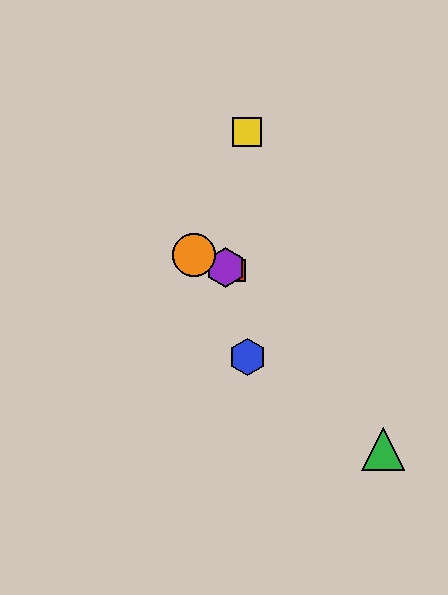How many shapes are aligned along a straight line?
3 shapes (the red square, the purple hexagon, the orange circle) are aligned along a straight line.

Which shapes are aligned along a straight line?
The red square, the purple hexagon, the orange circle are aligned along a straight line.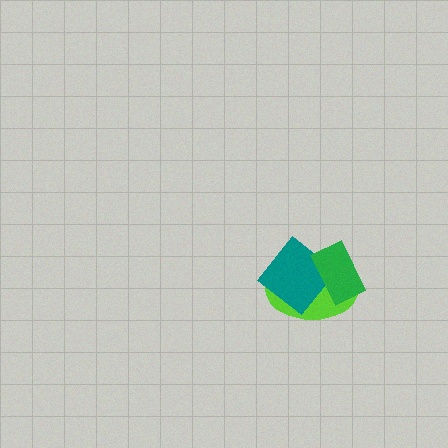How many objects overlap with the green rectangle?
2 objects overlap with the green rectangle.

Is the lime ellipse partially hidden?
Yes, it is partially covered by another shape.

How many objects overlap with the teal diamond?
2 objects overlap with the teal diamond.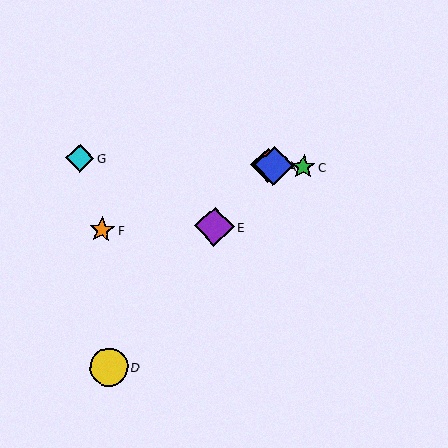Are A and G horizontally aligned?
Yes, both are at y≈166.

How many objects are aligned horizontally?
4 objects (A, B, C, G) are aligned horizontally.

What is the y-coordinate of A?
Object A is at y≈166.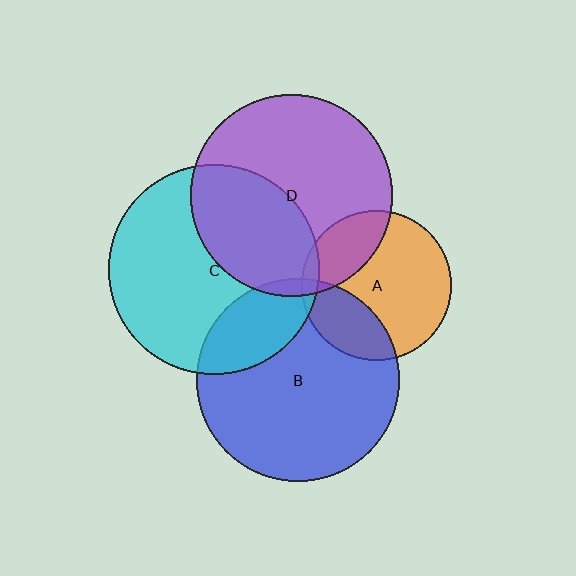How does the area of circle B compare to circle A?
Approximately 1.8 times.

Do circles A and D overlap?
Yes.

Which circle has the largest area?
Circle C (cyan).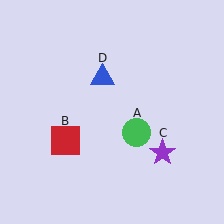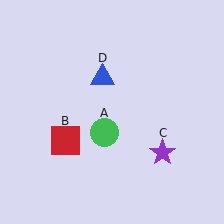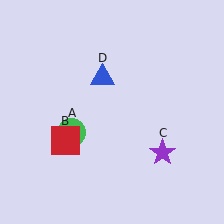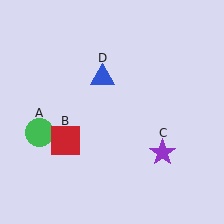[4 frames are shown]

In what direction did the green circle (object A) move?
The green circle (object A) moved left.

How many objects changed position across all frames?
1 object changed position: green circle (object A).